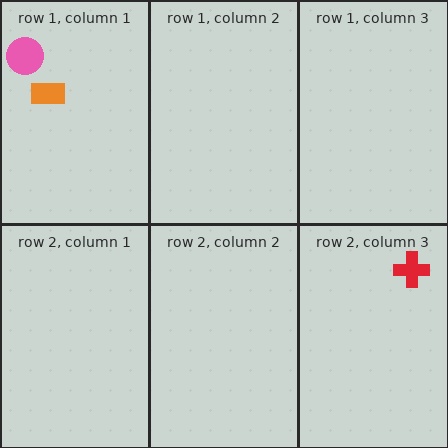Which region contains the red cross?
The row 2, column 3 region.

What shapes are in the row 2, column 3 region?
The red cross.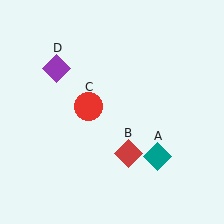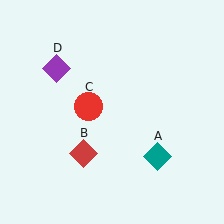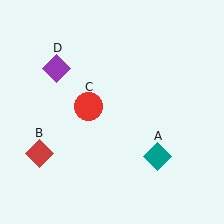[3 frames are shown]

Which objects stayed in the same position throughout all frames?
Teal diamond (object A) and red circle (object C) and purple diamond (object D) remained stationary.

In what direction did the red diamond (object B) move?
The red diamond (object B) moved left.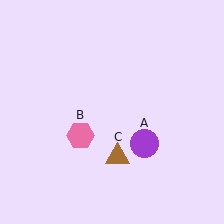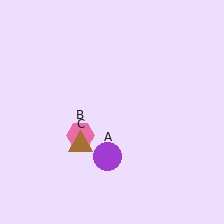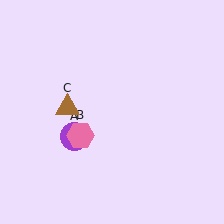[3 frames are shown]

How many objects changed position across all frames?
2 objects changed position: purple circle (object A), brown triangle (object C).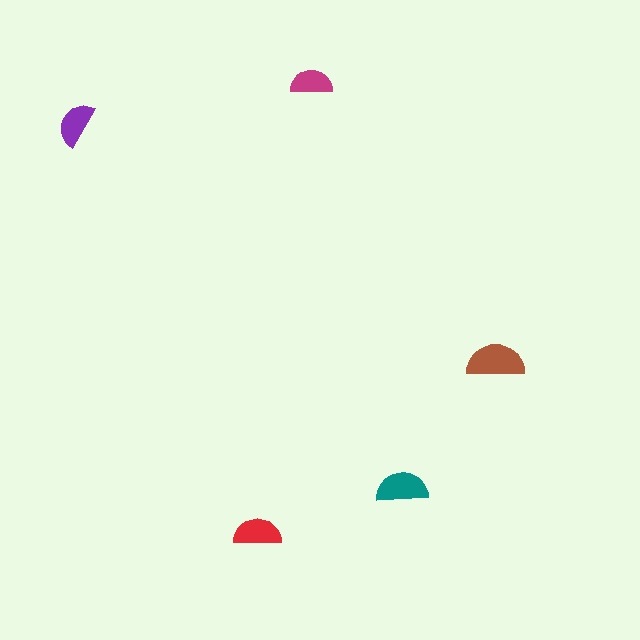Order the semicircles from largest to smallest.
the brown one, the teal one, the red one, the purple one, the magenta one.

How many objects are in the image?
There are 5 objects in the image.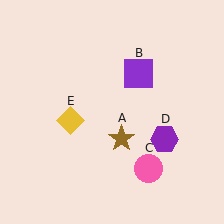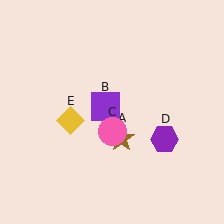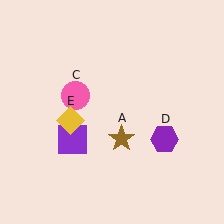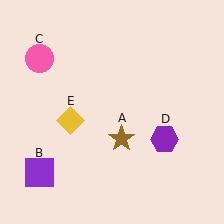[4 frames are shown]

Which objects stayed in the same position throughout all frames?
Brown star (object A) and purple hexagon (object D) and yellow diamond (object E) remained stationary.